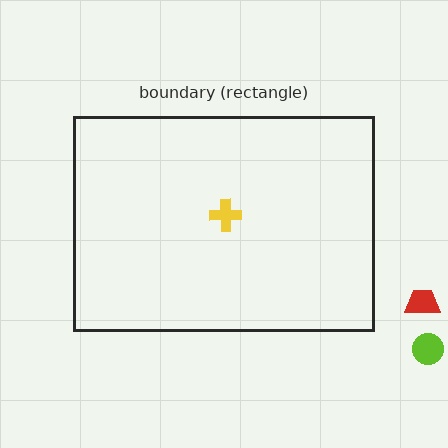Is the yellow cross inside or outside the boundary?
Inside.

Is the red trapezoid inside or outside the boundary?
Outside.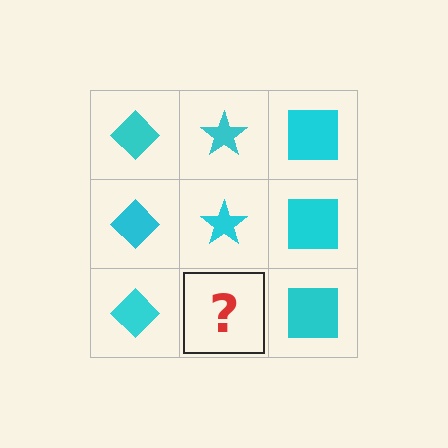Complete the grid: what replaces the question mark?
The question mark should be replaced with a cyan star.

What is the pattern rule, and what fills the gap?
The rule is that each column has a consistent shape. The gap should be filled with a cyan star.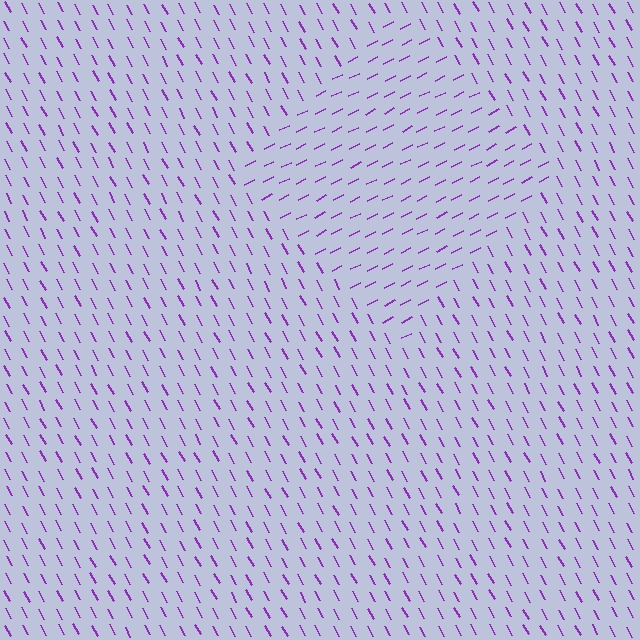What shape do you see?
I see a diamond.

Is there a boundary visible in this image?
Yes, there is a texture boundary formed by a change in line orientation.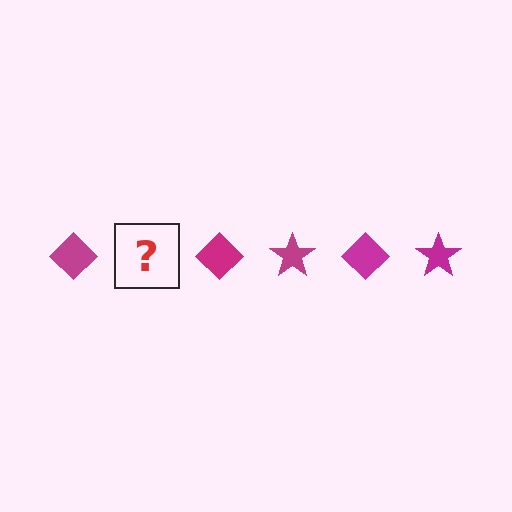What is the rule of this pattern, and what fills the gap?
The rule is that the pattern cycles through diamond, star shapes in magenta. The gap should be filled with a magenta star.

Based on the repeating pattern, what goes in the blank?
The blank should be a magenta star.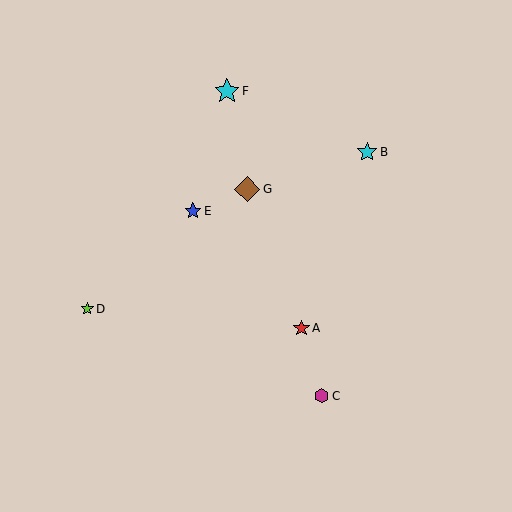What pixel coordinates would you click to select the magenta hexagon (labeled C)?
Click at (322, 396) to select the magenta hexagon C.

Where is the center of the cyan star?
The center of the cyan star is at (227, 91).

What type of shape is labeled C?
Shape C is a magenta hexagon.